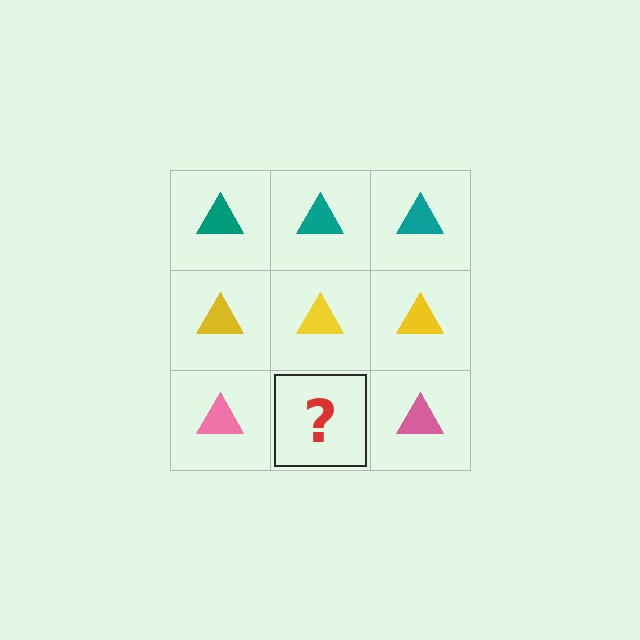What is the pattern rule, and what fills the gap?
The rule is that each row has a consistent color. The gap should be filled with a pink triangle.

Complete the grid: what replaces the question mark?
The question mark should be replaced with a pink triangle.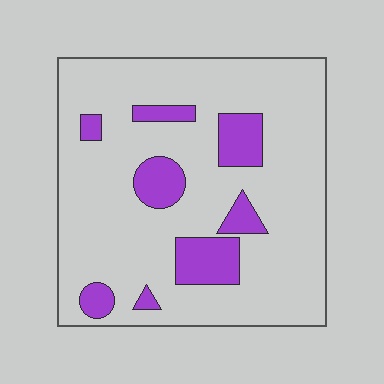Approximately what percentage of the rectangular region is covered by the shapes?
Approximately 15%.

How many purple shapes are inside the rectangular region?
8.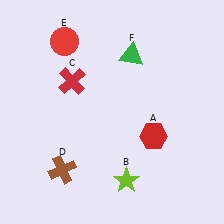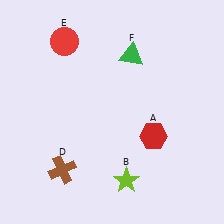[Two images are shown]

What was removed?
The red cross (C) was removed in Image 2.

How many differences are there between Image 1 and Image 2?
There is 1 difference between the two images.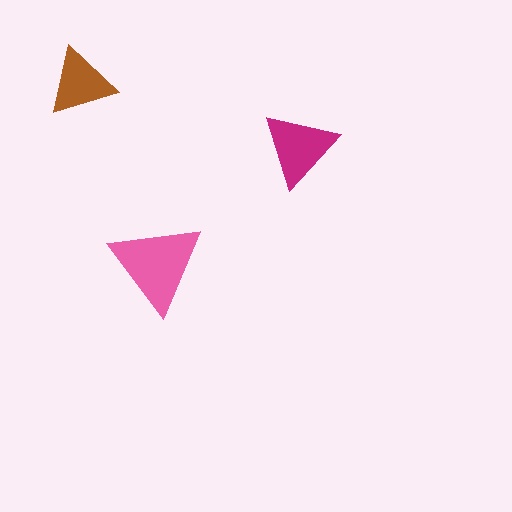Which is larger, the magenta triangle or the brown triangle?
The magenta one.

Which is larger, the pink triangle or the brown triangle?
The pink one.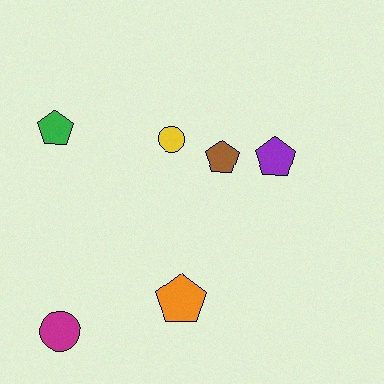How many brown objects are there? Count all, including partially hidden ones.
There is 1 brown object.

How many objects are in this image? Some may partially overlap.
There are 6 objects.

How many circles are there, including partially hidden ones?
There are 2 circles.